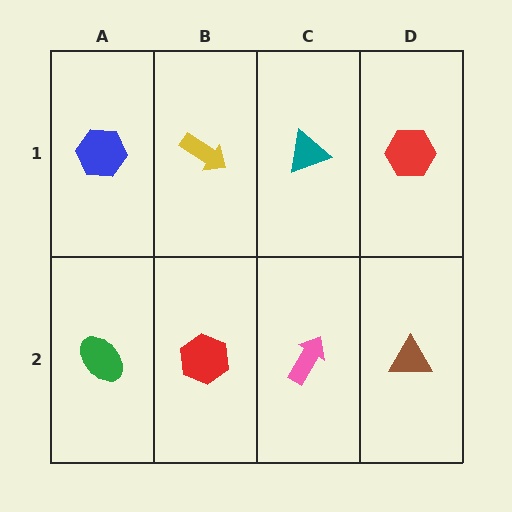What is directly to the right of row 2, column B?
A pink arrow.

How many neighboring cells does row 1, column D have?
2.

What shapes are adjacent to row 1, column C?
A pink arrow (row 2, column C), a yellow arrow (row 1, column B), a red hexagon (row 1, column D).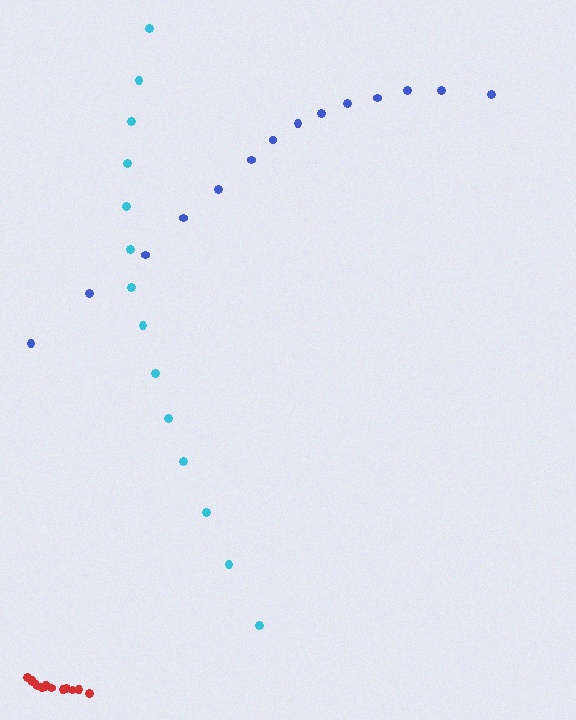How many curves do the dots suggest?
There are 3 distinct paths.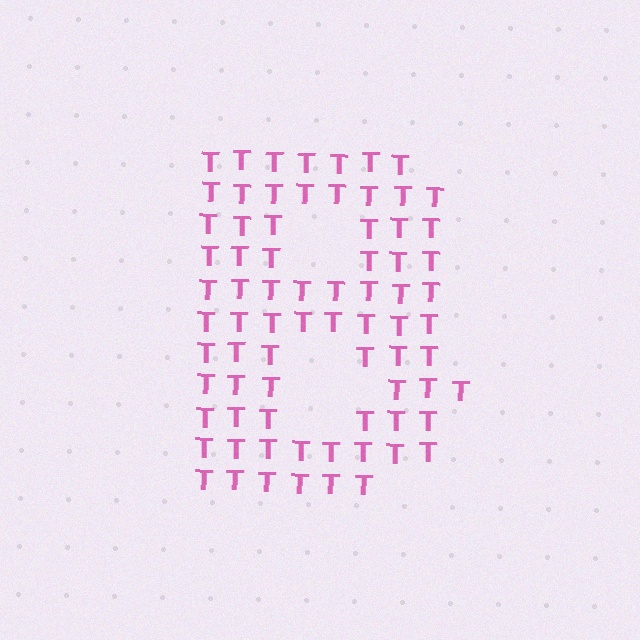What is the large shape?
The large shape is the letter B.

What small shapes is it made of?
It is made of small letter T's.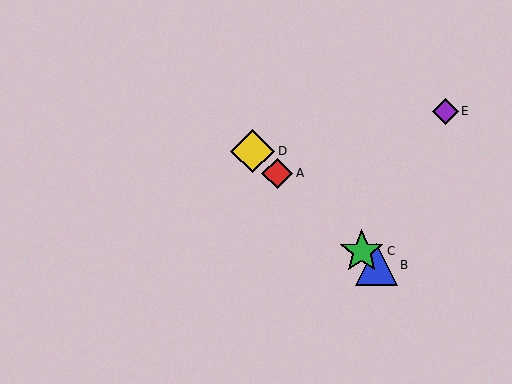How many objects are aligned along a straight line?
4 objects (A, B, C, D) are aligned along a straight line.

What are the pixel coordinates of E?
Object E is at (446, 111).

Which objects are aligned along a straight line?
Objects A, B, C, D are aligned along a straight line.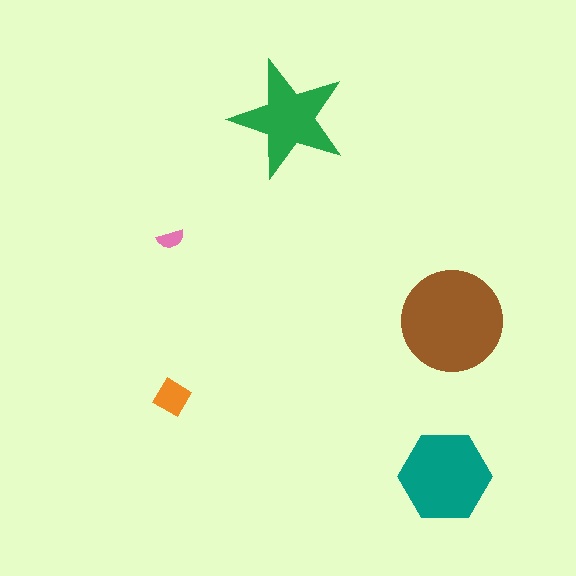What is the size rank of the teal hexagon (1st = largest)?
2nd.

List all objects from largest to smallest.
The brown circle, the teal hexagon, the green star, the orange diamond, the pink semicircle.